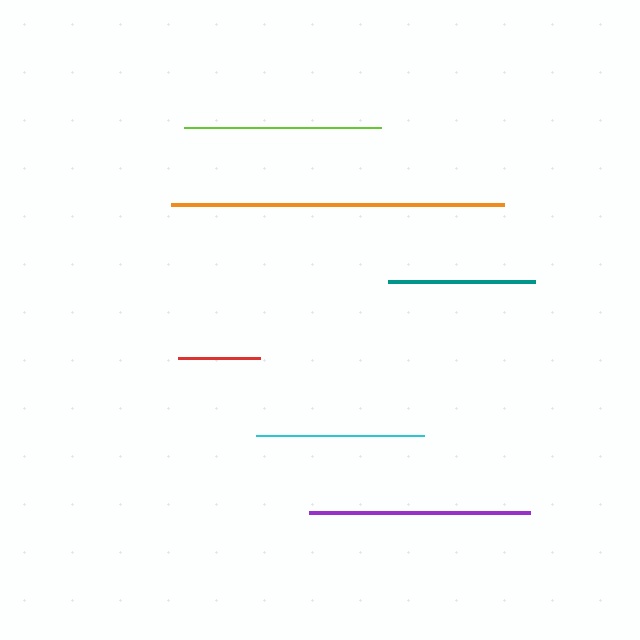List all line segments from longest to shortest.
From longest to shortest: orange, purple, lime, cyan, teal, red.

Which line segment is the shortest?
The red line is the shortest at approximately 82 pixels.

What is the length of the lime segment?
The lime segment is approximately 197 pixels long.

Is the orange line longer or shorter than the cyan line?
The orange line is longer than the cyan line.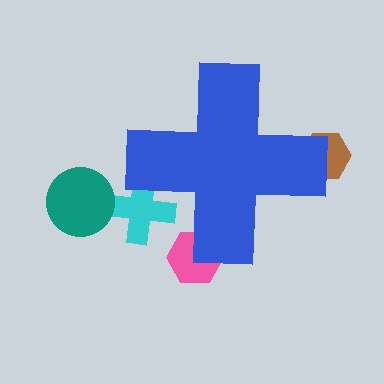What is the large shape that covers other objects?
A blue cross.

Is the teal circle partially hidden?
No, the teal circle is fully visible.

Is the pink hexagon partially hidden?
Yes, the pink hexagon is partially hidden behind the blue cross.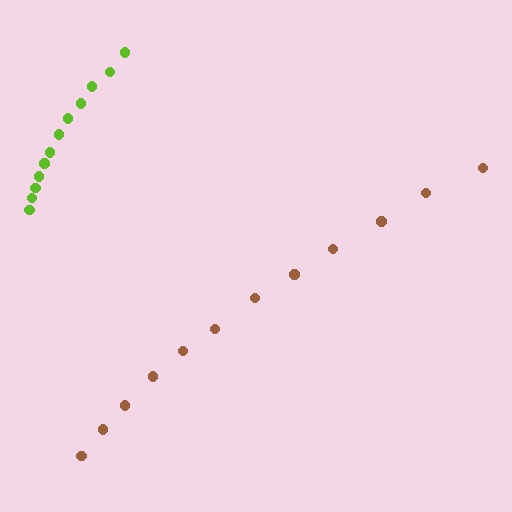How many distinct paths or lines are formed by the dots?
There are 2 distinct paths.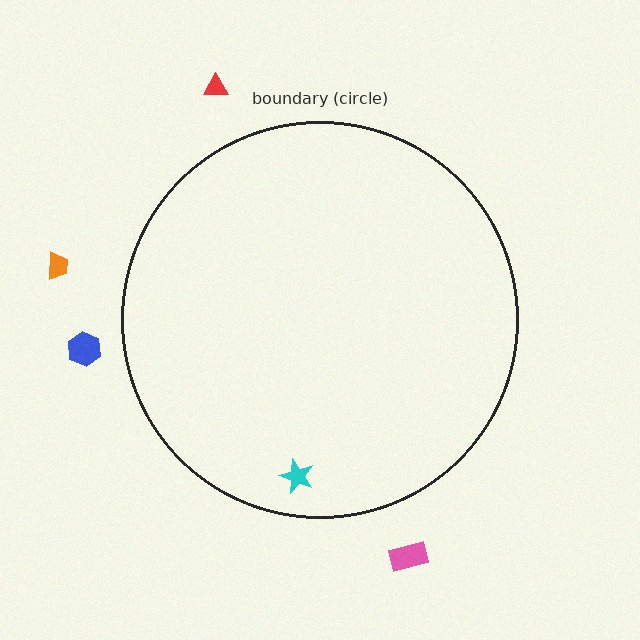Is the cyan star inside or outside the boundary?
Inside.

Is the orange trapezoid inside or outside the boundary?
Outside.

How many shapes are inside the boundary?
1 inside, 4 outside.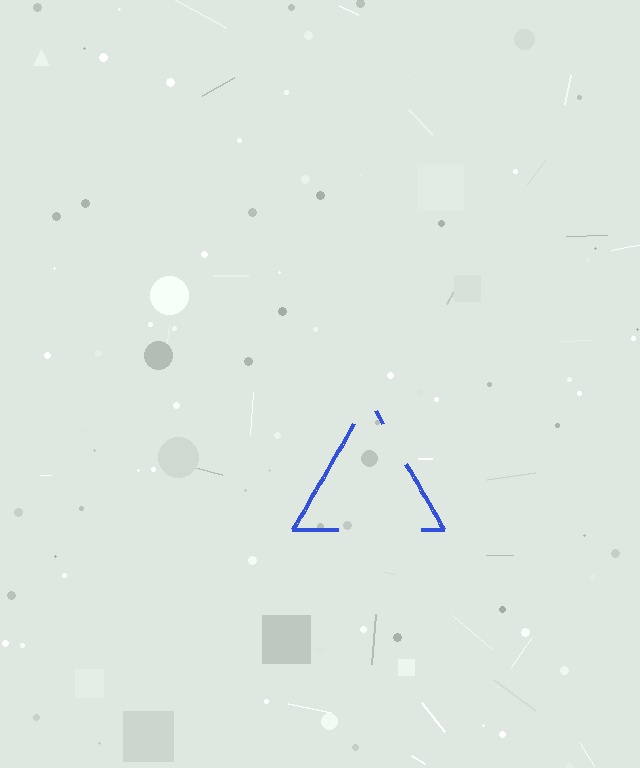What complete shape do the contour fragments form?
The contour fragments form a triangle.